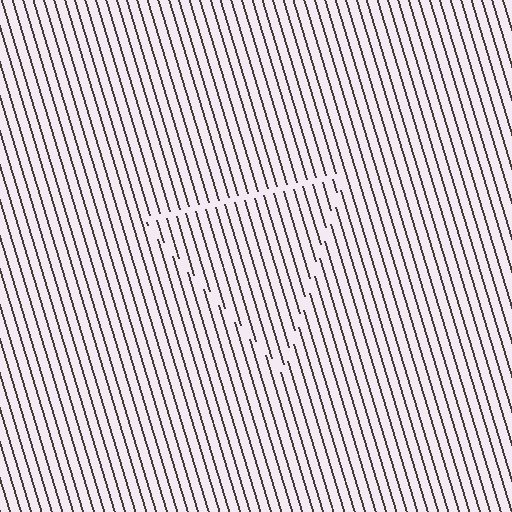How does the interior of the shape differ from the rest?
The interior of the shape contains the same grating, shifted by half a period — the contour is defined by the phase discontinuity where line-ends from the inner and outer gratings abut.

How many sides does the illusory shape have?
3 sides — the line-ends trace a triangle.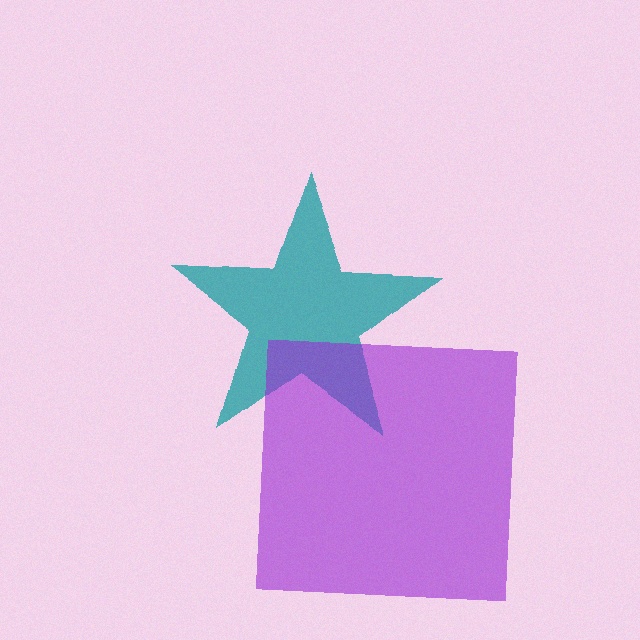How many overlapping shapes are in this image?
There are 2 overlapping shapes in the image.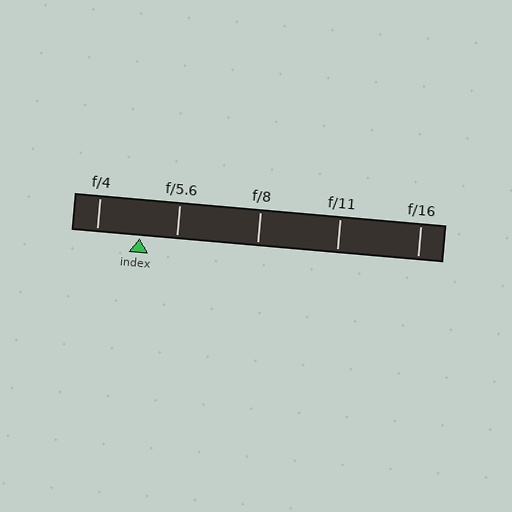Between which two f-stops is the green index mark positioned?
The index mark is between f/4 and f/5.6.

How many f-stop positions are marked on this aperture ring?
There are 5 f-stop positions marked.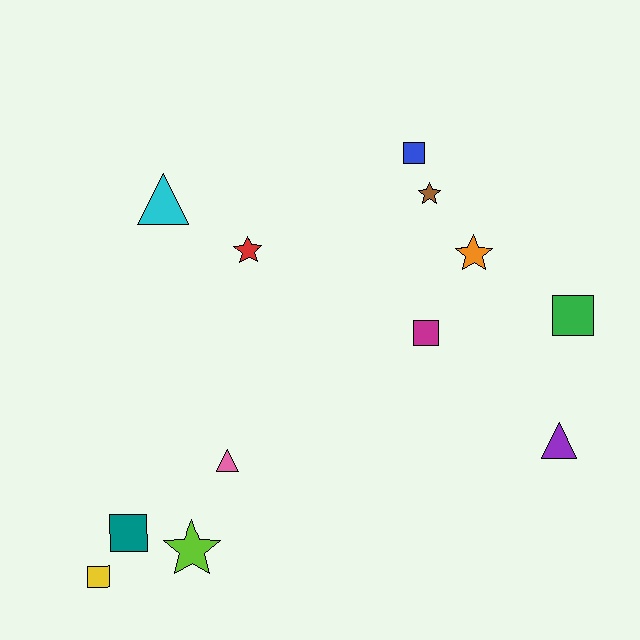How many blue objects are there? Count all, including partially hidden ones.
There is 1 blue object.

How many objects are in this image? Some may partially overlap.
There are 12 objects.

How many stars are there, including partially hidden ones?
There are 4 stars.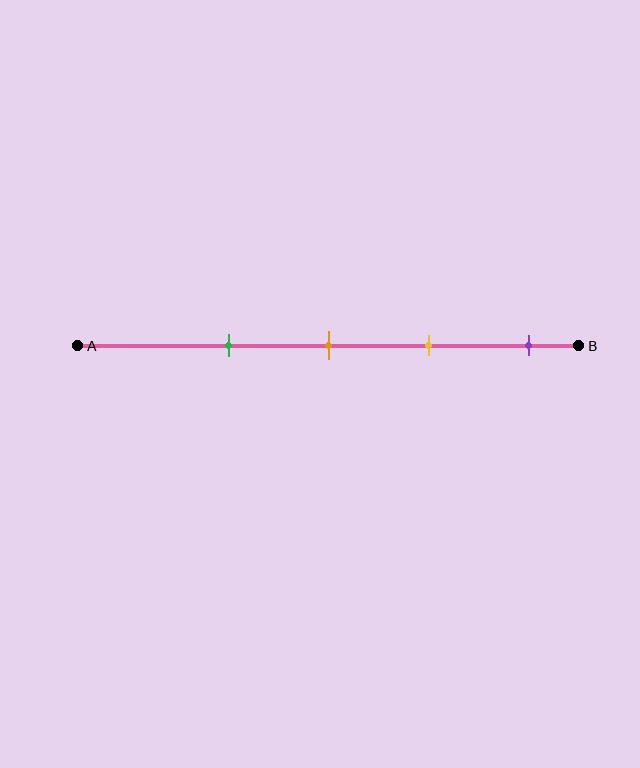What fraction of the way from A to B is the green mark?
The green mark is approximately 30% (0.3) of the way from A to B.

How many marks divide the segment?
There are 4 marks dividing the segment.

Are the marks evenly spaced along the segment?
Yes, the marks are approximately evenly spaced.